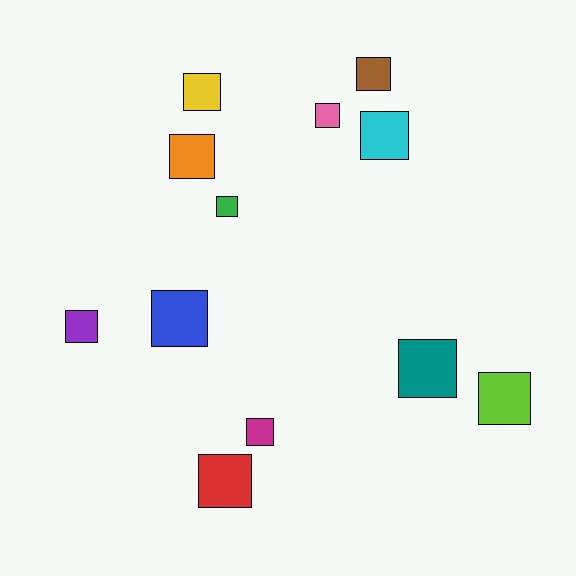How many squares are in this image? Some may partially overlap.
There are 12 squares.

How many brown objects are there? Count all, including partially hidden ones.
There is 1 brown object.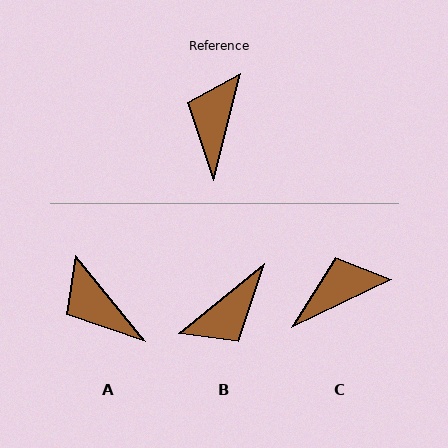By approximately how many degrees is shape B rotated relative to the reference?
Approximately 144 degrees counter-clockwise.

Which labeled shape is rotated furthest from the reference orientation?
B, about 144 degrees away.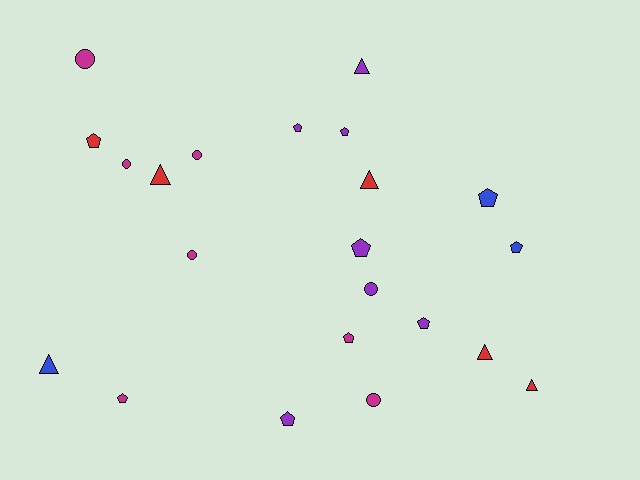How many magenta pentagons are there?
There are 2 magenta pentagons.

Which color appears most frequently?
Magenta, with 7 objects.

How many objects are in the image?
There are 22 objects.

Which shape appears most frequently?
Pentagon, with 10 objects.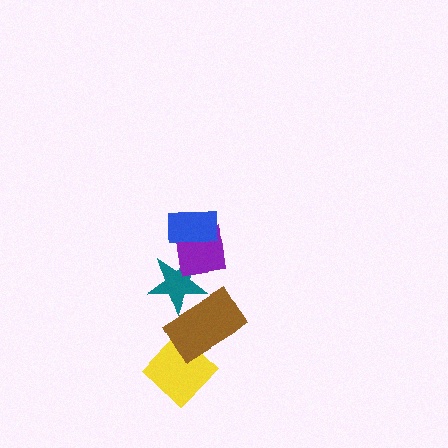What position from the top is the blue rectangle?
The blue rectangle is 1st from the top.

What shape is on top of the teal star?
The purple square is on top of the teal star.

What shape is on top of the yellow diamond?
The brown rectangle is on top of the yellow diamond.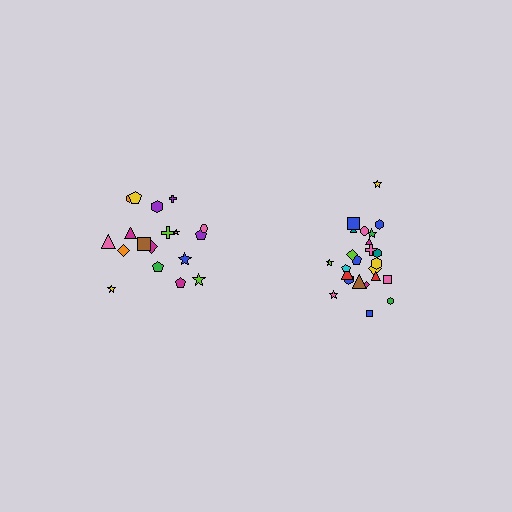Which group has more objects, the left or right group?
The right group.